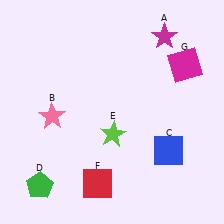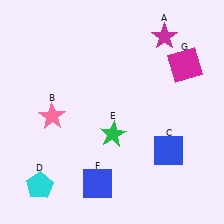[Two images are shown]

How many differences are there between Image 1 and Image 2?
There are 3 differences between the two images.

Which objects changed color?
D changed from green to cyan. E changed from lime to green. F changed from red to blue.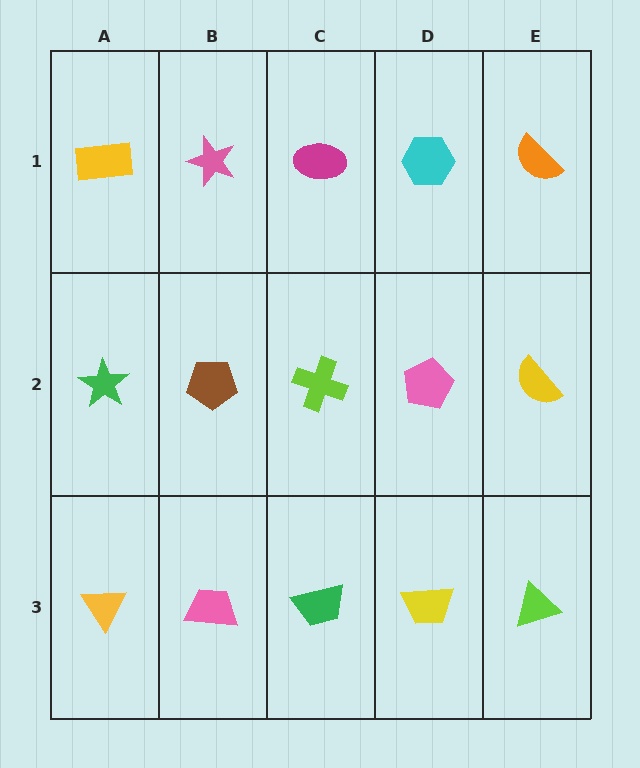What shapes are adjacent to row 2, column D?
A cyan hexagon (row 1, column D), a yellow trapezoid (row 3, column D), a lime cross (row 2, column C), a yellow semicircle (row 2, column E).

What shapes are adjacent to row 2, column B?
A pink star (row 1, column B), a pink trapezoid (row 3, column B), a green star (row 2, column A), a lime cross (row 2, column C).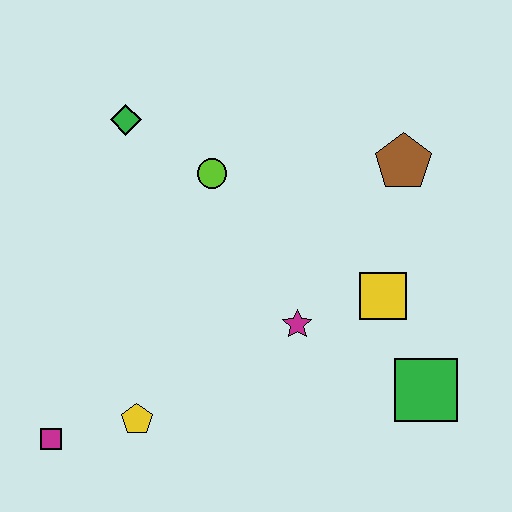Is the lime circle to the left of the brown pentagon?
Yes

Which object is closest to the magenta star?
The yellow square is closest to the magenta star.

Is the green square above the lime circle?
No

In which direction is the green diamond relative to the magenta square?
The green diamond is above the magenta square.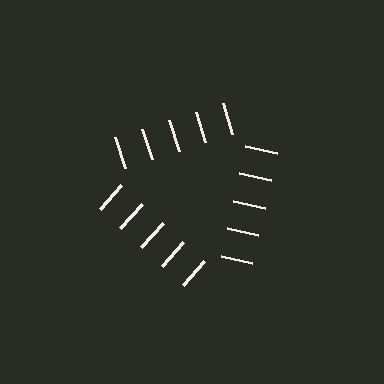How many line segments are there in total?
15 — 5 along each of the 3 edges.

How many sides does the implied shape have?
3 sides — the line-ends trace a triangle.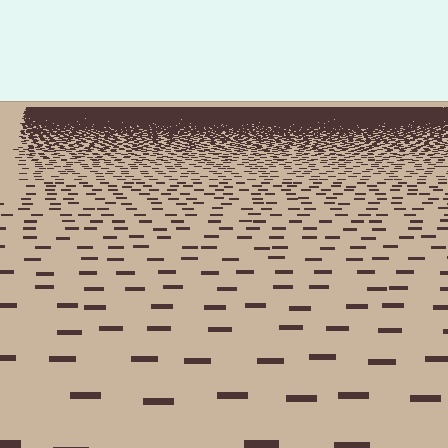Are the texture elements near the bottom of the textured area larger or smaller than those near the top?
Larger. Near the bottom, elements are closer to the viewer and appear at a bigger on-screen size.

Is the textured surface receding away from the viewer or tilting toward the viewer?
The surface is receding away from the viewer. Texture elements get smaller and denser toward the top.